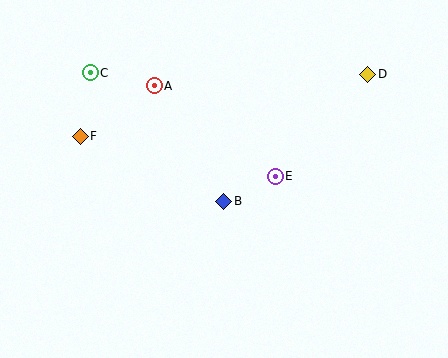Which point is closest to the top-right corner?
Point D is closest to the top-right corner.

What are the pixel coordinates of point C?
Point C is at (90, 73).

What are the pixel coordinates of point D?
Point D is at (368, 74).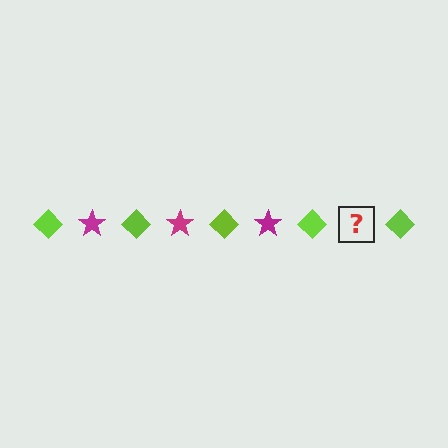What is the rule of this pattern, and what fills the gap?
The rule is that the pattern alternates between lime diamond and magenta star. The gap should be filled with a magenta star.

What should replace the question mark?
The question mark should be replaced with a magenta star.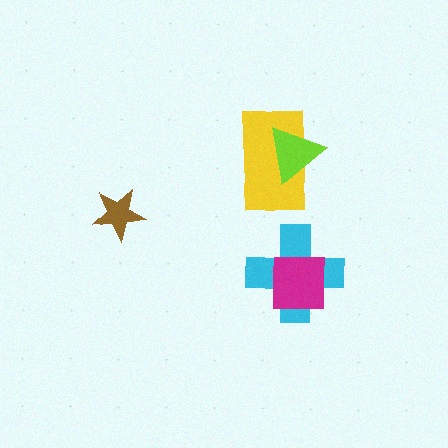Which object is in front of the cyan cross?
The magenta square is in front of the cyan cross.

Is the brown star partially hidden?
No, no other shape covers it.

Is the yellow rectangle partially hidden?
Yes, it is partially covered by another shape.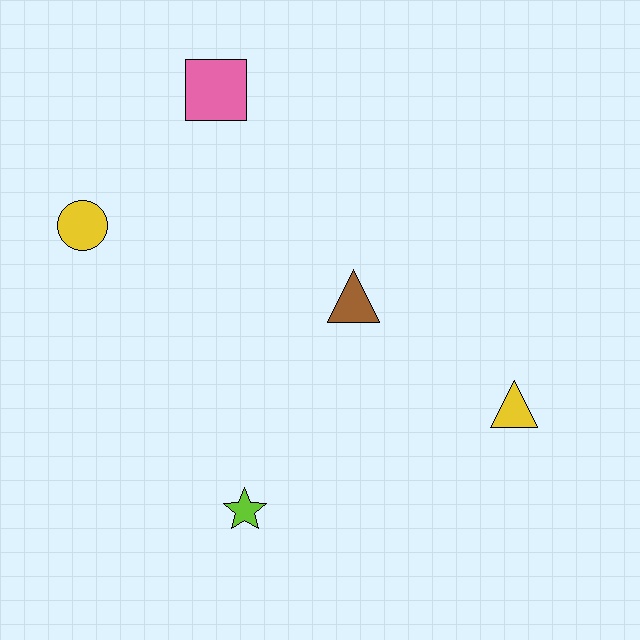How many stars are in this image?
There is 1 star.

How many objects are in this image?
There are 5 objects.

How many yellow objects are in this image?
There are 2 yellow objects.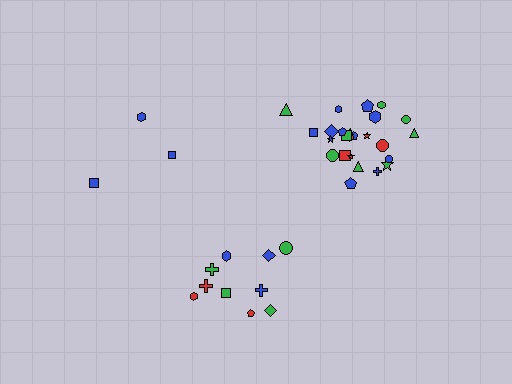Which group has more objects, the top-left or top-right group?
The top-right group.